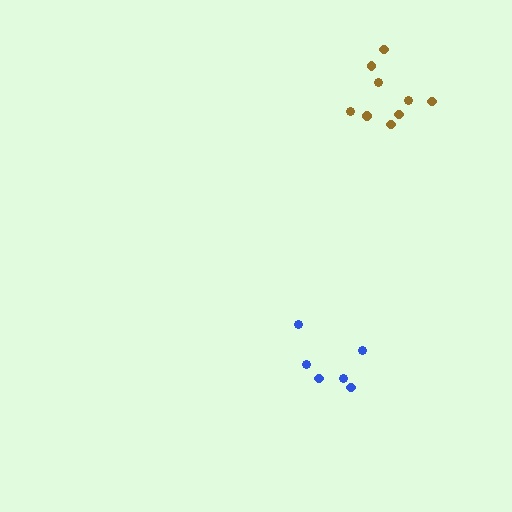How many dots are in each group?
Group 1: 6 dots, Group 2: 9 dots (15 total).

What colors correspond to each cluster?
The clusters are colored: blue, brown.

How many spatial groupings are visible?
There are 2 spatial groupings.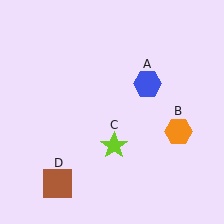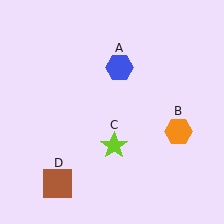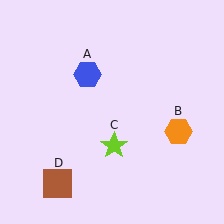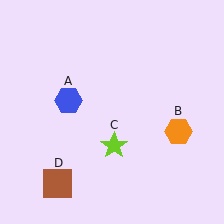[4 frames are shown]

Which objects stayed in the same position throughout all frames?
Orange hexagon (object B) and lime star (object C) and brown square (object D) remained stationary.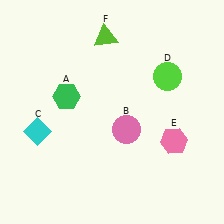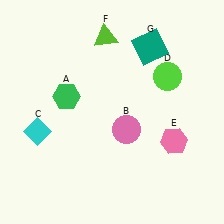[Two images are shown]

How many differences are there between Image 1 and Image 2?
There is 1 difference between the two images.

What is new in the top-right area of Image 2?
A teal square (G) was added in the top-right area of Image 2.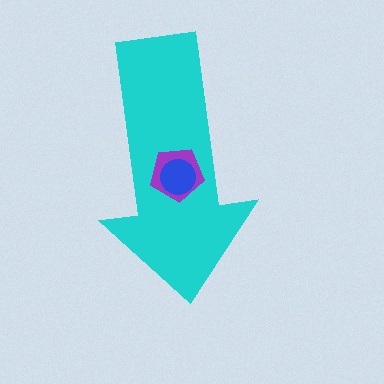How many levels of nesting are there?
3.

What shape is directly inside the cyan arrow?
The purple pentagon.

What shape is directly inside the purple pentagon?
The blue circle.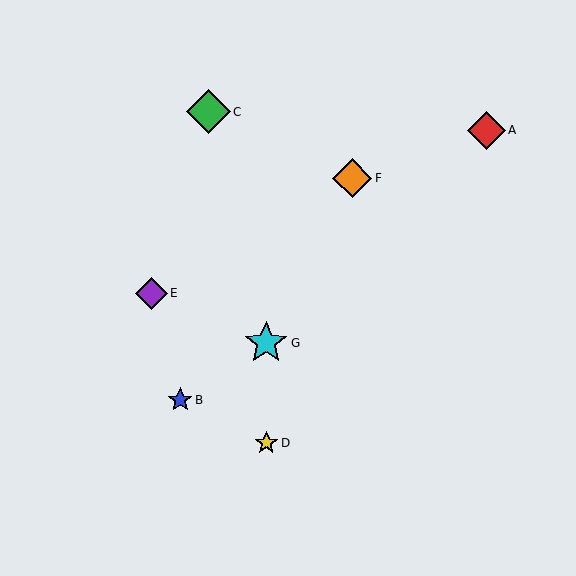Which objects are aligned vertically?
Objects D, G are aligned vertically.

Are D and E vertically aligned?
No, D is at x≈266 and E is at x≈152.